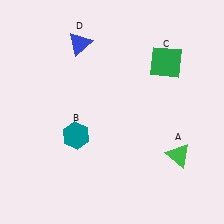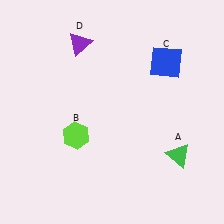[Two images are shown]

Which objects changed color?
B changed from teal to lime. C changed from green to blue. D changed from blue to purple.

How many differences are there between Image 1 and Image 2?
There are 3 differences between the two images.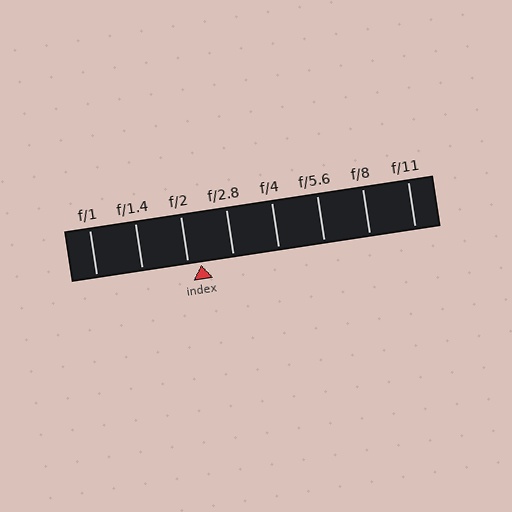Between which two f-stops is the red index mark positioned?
The index mark is between f/2 and f/2.8.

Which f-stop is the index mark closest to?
The index mark is closest to f/2.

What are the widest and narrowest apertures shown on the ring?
The widest aperture shown is f/1 and the narrowest is f/11.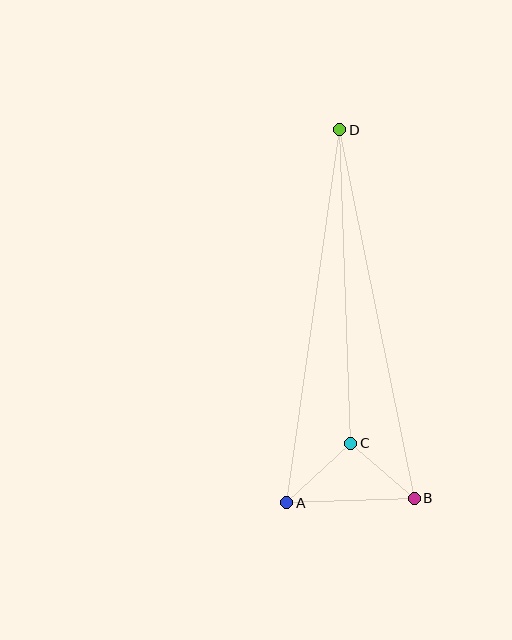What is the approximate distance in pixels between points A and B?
The distance between A and B is approximately 128 pixels.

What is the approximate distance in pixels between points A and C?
The distance between A and C is approximately 88 pixels.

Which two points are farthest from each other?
Points A and D are farthest from each other.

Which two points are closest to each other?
Points B and C are closest to each other.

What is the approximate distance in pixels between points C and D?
The distance between C and D is approximately 313 pixels.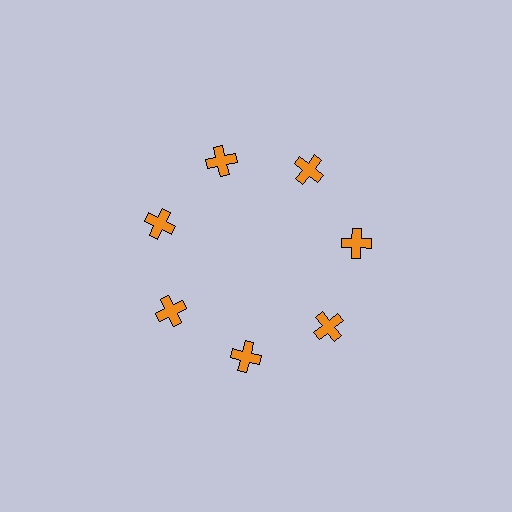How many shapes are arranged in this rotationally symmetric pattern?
There are 7 shapes, arranged in 7 groups of 1.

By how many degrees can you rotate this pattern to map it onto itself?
The pattern maps onto itself every 51 degrees of rotation.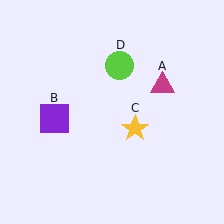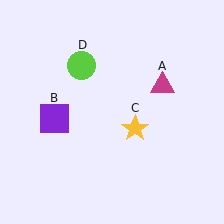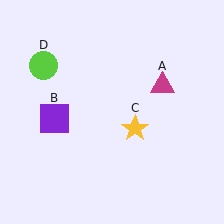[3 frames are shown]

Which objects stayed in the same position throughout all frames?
Magenta triangle (object A) and purple square (object B) and yellow star (object C) remained stationary.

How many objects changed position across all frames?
1 object changed position: lime circle (object D).